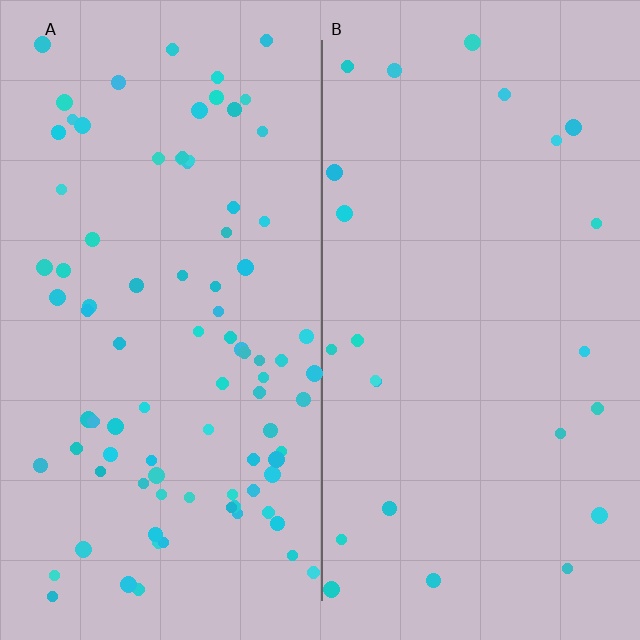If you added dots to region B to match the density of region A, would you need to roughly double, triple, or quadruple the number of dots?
Approximately quadruple.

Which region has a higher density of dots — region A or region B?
A (the left).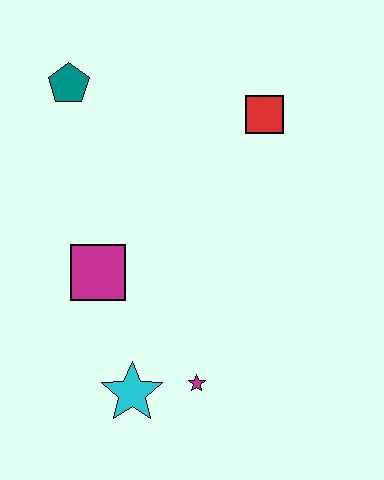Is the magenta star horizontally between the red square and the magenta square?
Yes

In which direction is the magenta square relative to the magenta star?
The magenta square is above the magenta star.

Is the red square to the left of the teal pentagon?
No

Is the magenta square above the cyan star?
Yes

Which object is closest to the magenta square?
The cyan star is closest to the magenta square.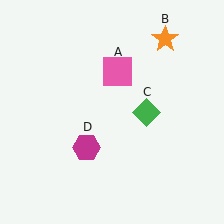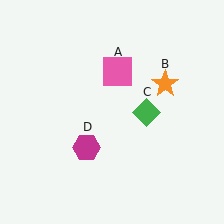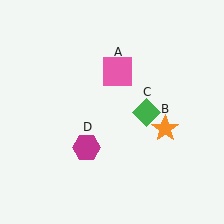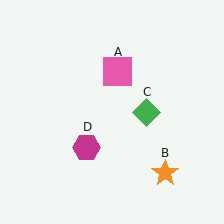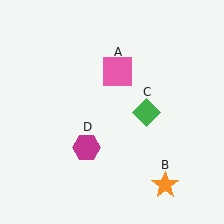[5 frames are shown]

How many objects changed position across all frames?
1 object changed position: orange star (object B).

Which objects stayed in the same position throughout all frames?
Pink square (object A) and green diamond (object C) and magenta hexagon (object D) remained stationary.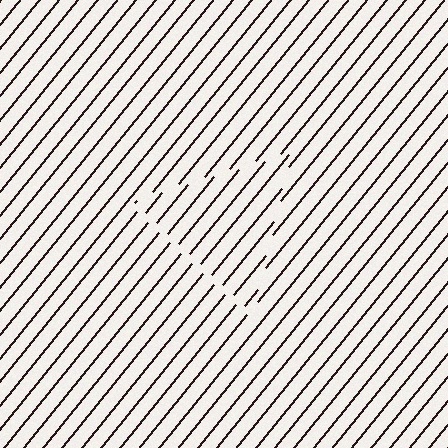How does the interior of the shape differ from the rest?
The interior of the shape contains the same grating, shifted by half a period — the contour is defined by the phase discontinuity where line-ends from the inner and outer gratings abut.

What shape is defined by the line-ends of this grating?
An illusory triangle. The interior of the shape contains the same grating, shifted by half a period — the contour is defined by the phase discontinuity where line-ends from the inner and outer gratings abut.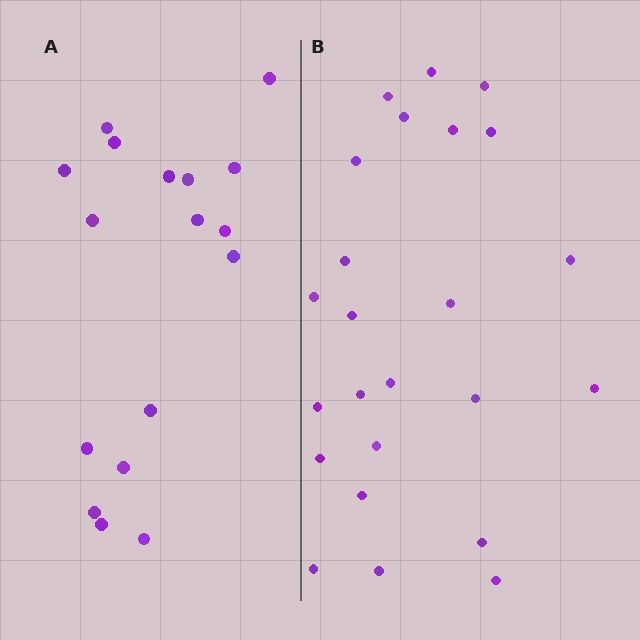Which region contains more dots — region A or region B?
Region B (the right region) has more dots.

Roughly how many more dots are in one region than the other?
Region B has roughly 8 or so more dots than region A.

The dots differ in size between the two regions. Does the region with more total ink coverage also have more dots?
No. Region A has more total ink coverage because its dots are larger, but region B actually contains more individual dots. Total area can be misleading — the number of items is what matters here.